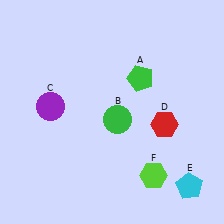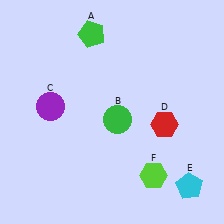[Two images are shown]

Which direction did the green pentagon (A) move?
The green pentagon (A) moved left.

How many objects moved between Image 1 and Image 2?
1 object moved between the two images.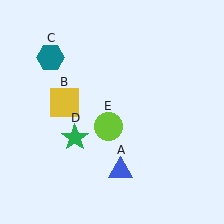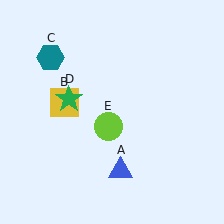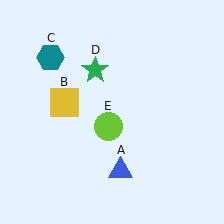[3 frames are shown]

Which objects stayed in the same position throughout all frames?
Blue triangle (object A) and yellow square (object B) and teal hexagon (object C) and lime circle (object E) remained stationary.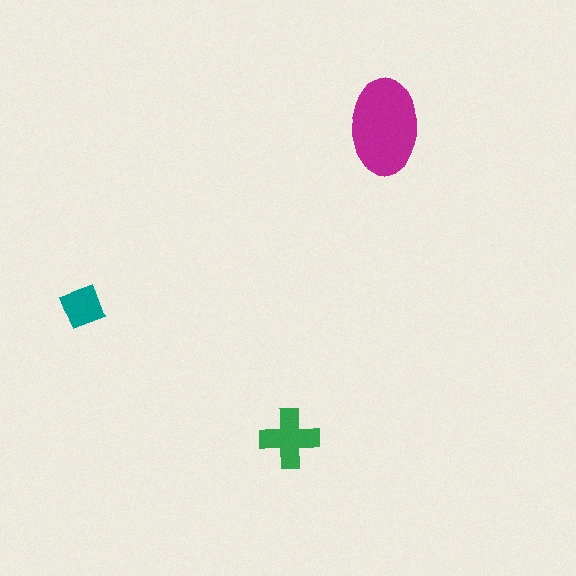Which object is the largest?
The magenta ellipse.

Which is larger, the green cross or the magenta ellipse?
The magenta ellipse.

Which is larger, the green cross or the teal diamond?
The green cross.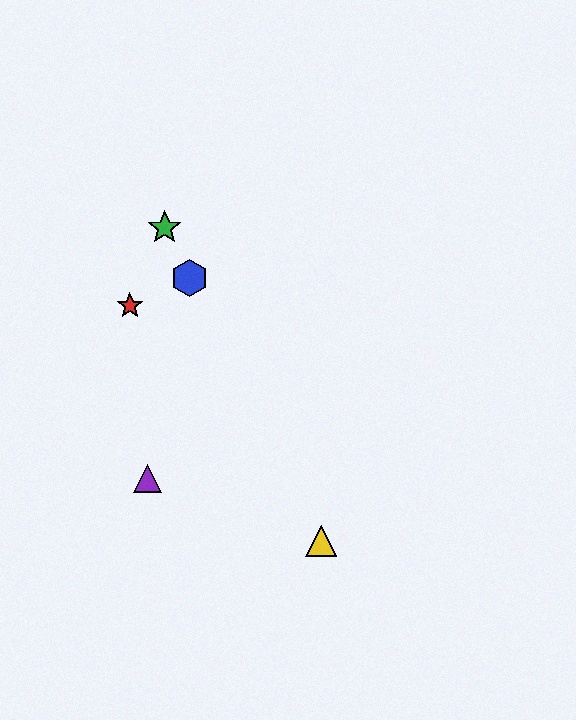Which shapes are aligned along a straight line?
The blue hexagon, the green star, the yellow triangle are aligned along a straight line.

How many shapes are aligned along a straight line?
3 shapes (the blue hexagon, the green star, the yellow triangle) are aligned along a straight line.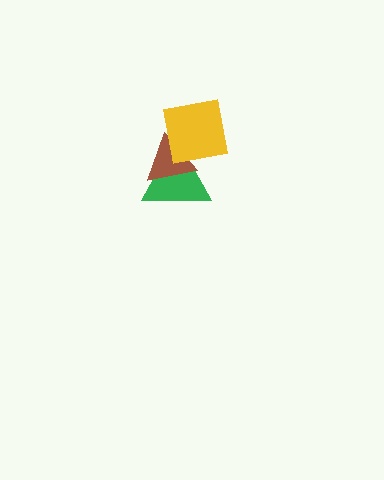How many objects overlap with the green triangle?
2 objects overlap with the green triangle.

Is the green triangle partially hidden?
Yes, it is partially covered by another shape.